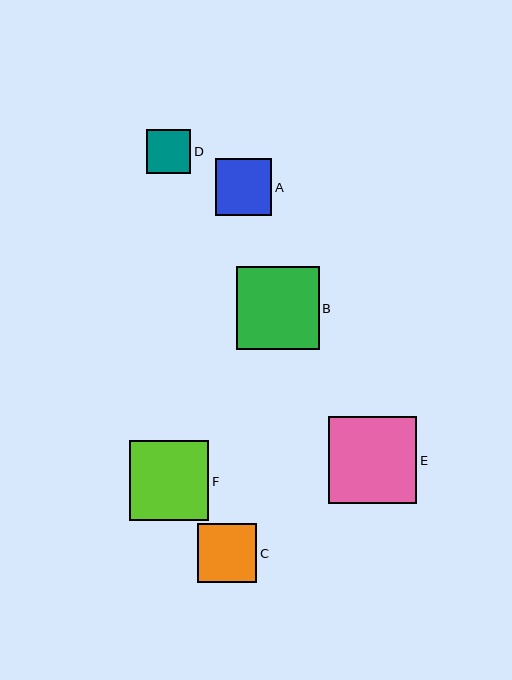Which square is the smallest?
Square D is the smallest with a size of approximately 44 pixels.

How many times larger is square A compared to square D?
Square A is approximately 1.3 times the size of square D.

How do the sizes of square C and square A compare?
Square C and square A are approximately the same size.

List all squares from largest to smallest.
From largest to smallest: E, B, F, C, A, D.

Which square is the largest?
Square E is the largest with a size of approximately 88 pixels.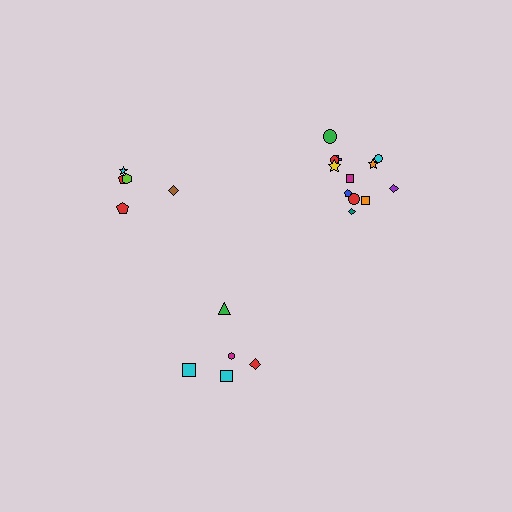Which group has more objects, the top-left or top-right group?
The top-right group.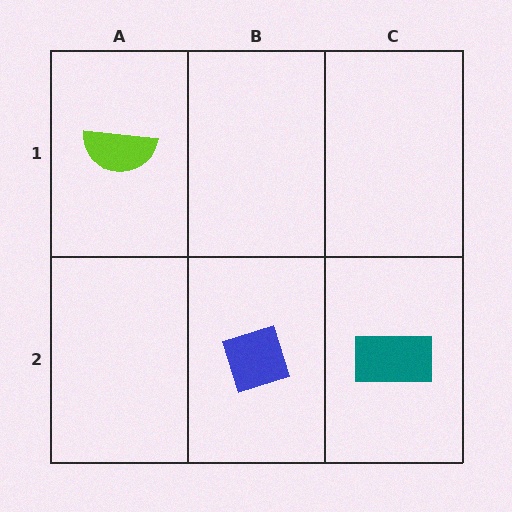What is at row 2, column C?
A teal rectangle.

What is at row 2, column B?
A blue diamond.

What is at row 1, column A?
A lime semicircle.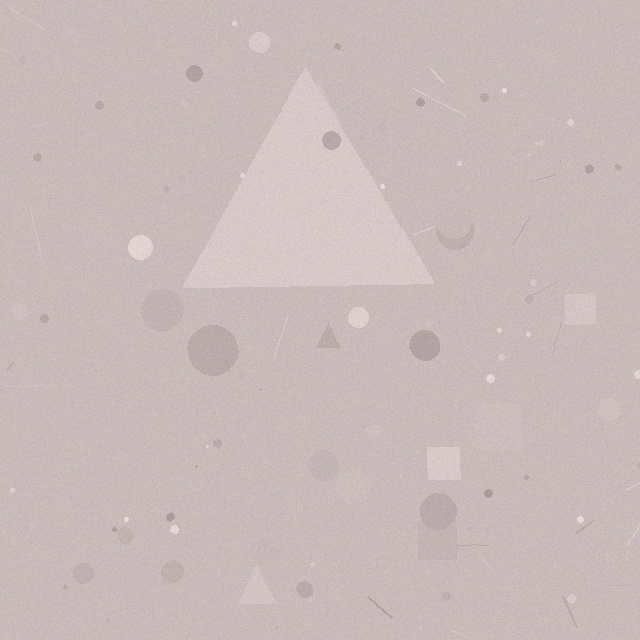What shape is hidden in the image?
A triangle is hidden in the image.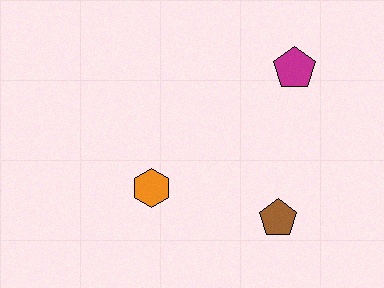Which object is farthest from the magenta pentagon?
The orange hexagon is farthest from the magenta pentagon.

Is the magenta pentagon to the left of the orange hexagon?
No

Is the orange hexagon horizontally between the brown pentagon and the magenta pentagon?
No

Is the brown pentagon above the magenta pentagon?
No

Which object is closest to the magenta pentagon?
The brown pentagon is closest to the magenta pentagon.